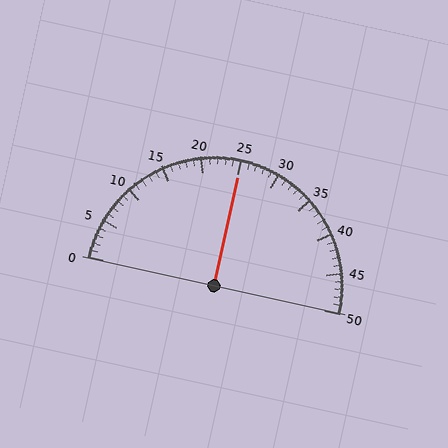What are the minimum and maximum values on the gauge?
The gauge ranges from 0 to 50.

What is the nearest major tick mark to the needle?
The nearest major tick mark is 25.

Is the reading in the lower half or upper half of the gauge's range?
The reading is in the upper half of the range (0 to 50).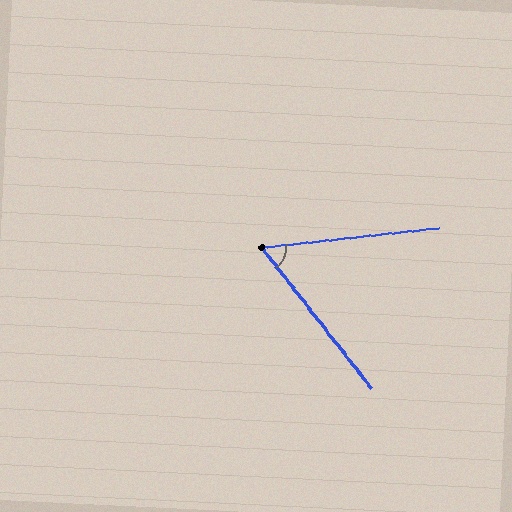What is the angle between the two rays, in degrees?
Approximately 58 degrees.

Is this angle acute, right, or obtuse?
It is acute.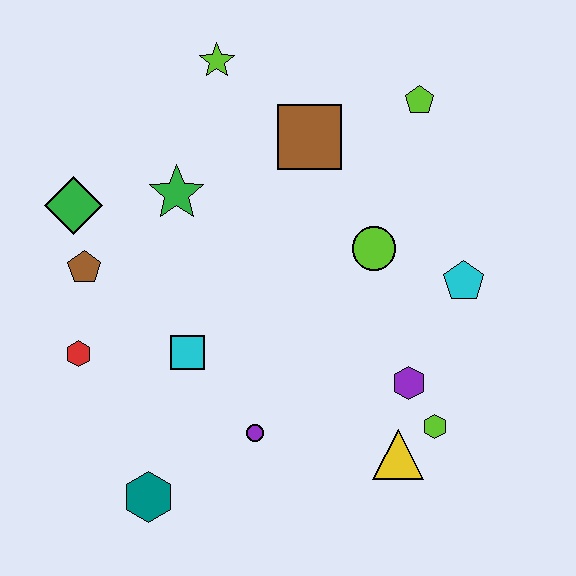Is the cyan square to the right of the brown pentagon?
Yes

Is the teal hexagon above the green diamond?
No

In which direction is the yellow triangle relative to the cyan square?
The yellow triangle is to the right of the cyan square.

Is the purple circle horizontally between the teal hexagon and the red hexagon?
No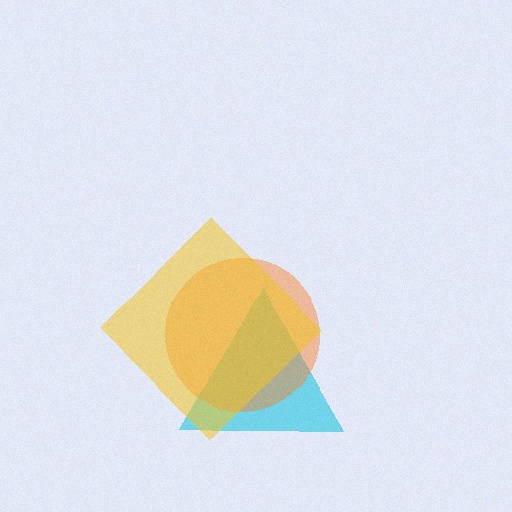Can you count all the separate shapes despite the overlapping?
Yes, there are 3 separate shapes.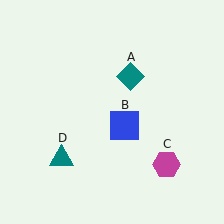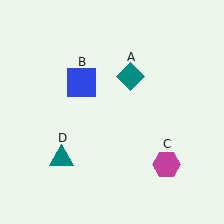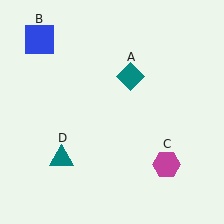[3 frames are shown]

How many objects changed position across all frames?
1 object changed position: blue square (object B).